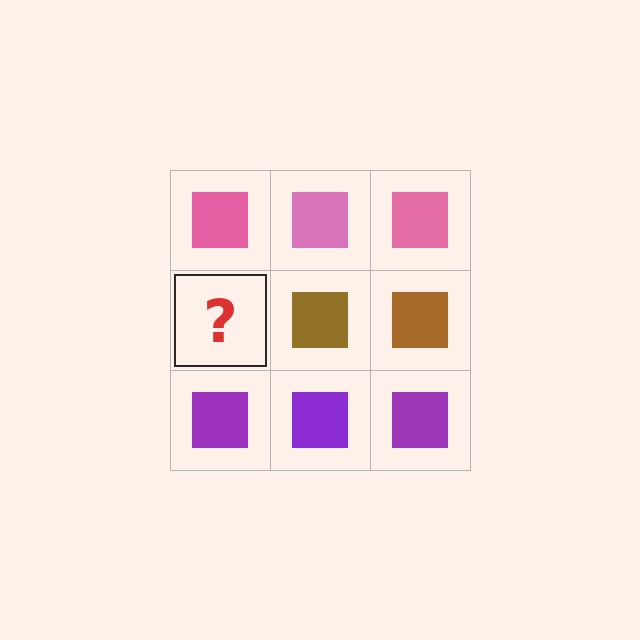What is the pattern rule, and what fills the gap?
The rule is that each row has a consistent color. The gap should be filled with a brown square.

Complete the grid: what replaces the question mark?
The question mark should be replaced with a brown square.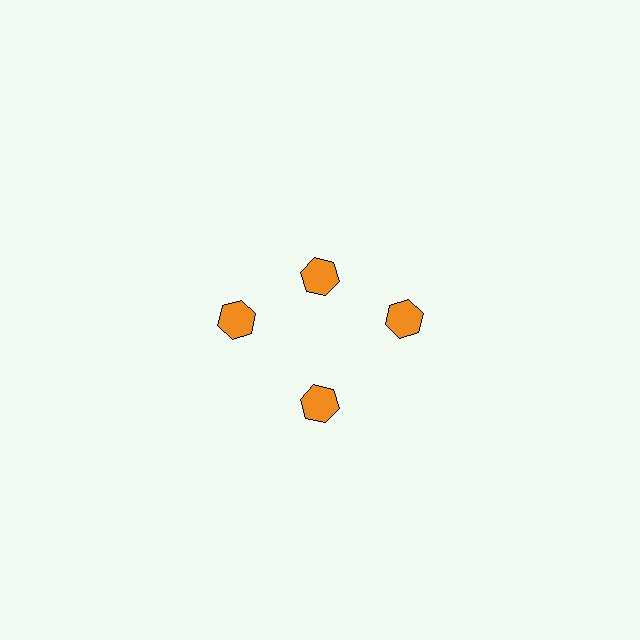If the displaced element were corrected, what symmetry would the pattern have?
It would have 4-fold rotational symmetry — the pattern would map onto itself every 90 degrees.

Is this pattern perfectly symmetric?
No. The 4 orange hexagons are arranged in a ring, but one element near the 12 o'clock position is pulled inward toward the center, breaking the 4-fold rotational symmetry.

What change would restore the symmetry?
The symmetry would be restored by moving it outward, back onto the ring so that all 4 hexagons sit at equal angles and equal distance from the center.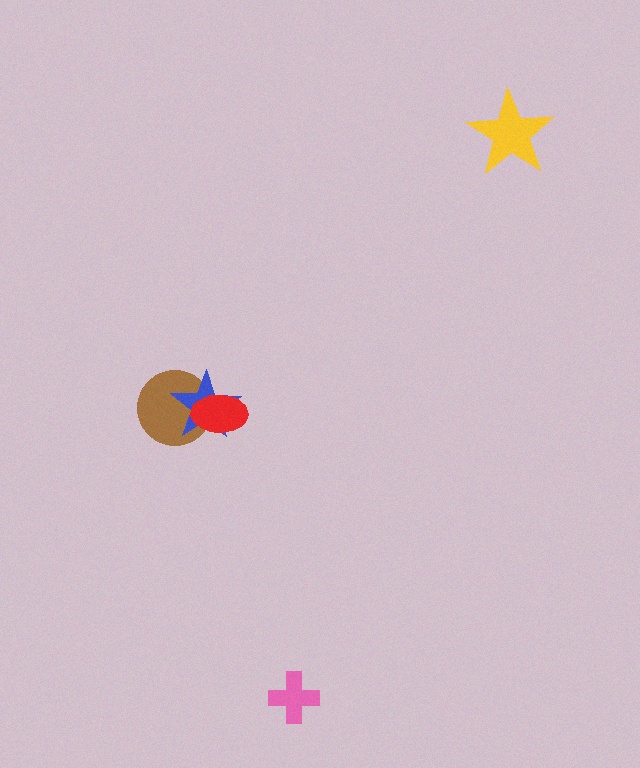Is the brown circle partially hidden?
Yes, it is partially covered by another shape.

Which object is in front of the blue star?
The red ellipse is in front of the blue star.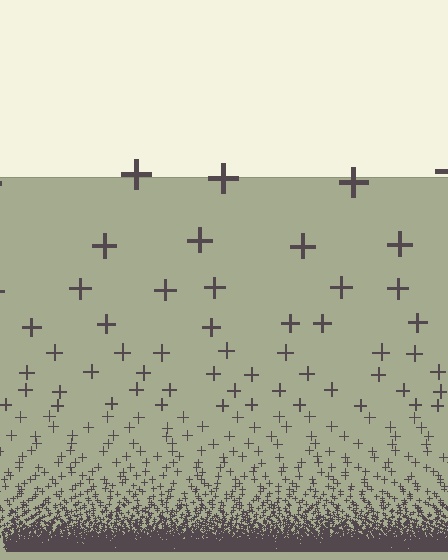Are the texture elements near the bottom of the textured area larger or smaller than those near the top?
Smaller. The gradient is inverted — elements near the bottom are smaller and denser.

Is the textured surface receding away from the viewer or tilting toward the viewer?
The surface appears to tilt toward the viewer. Texture elements get larger and sparser toward the top.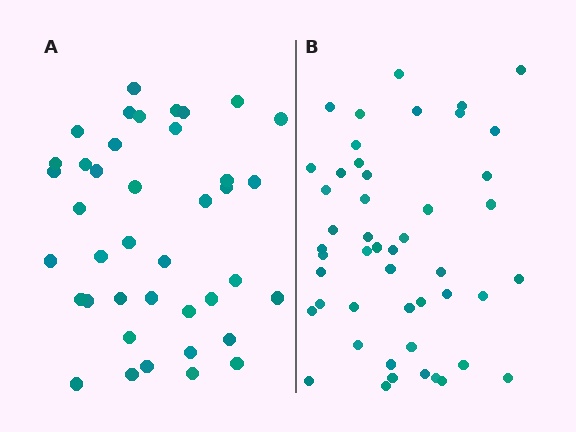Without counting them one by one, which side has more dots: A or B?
Region B (the right region) has more dots.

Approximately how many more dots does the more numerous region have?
Region B has roughly 8 or so more dots than region A.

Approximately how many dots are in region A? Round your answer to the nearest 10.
About 40 dots.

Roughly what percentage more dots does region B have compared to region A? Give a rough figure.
About 20% more.